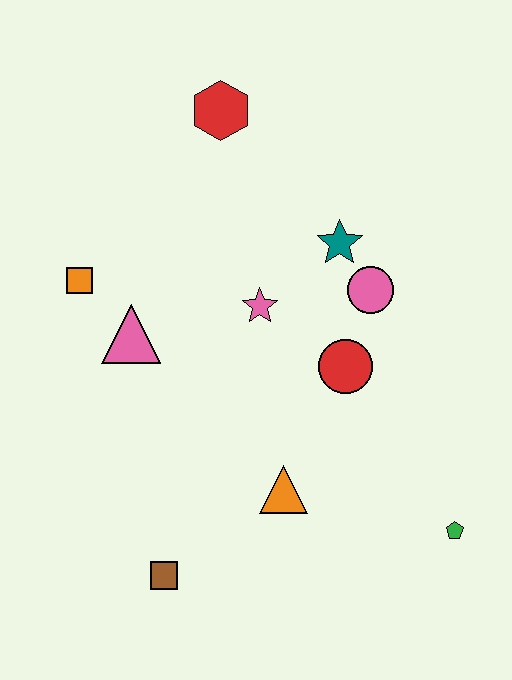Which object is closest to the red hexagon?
The teal star is closest to the red hexagon.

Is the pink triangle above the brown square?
Yes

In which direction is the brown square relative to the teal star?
The brown square is below the teal star.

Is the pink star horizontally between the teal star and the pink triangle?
Yes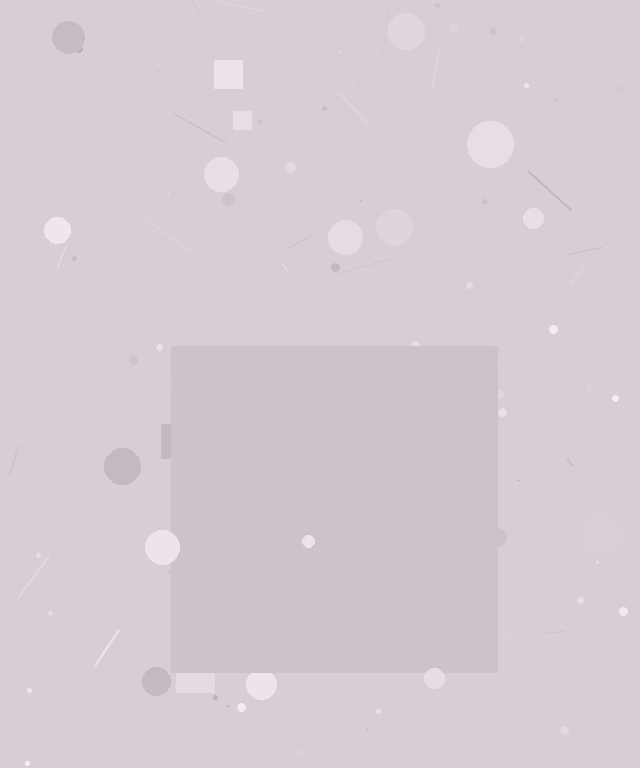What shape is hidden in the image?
A square is hidden in the image.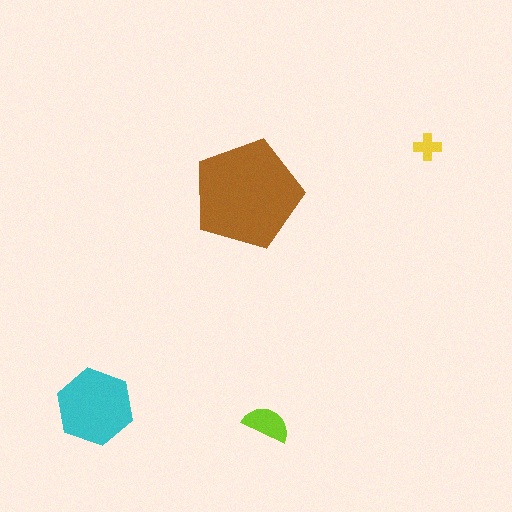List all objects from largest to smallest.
The brown pentagon, the cyan hexagon, the lime semicircle, the yellow cross.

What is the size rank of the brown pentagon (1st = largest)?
1st.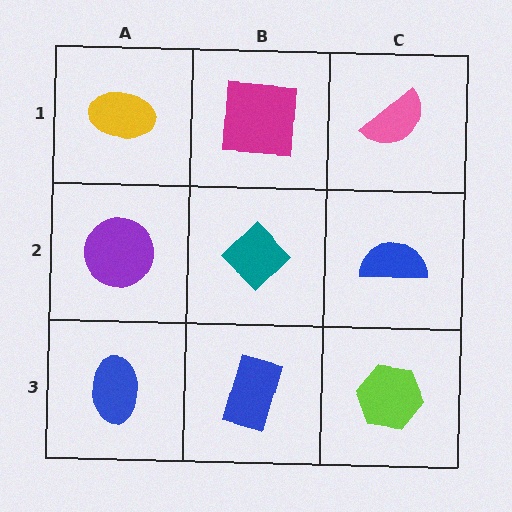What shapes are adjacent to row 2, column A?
A yellow ellipse (row 1, column A), a blue ellipse (row 3, column A), a teal diamond (row 2, column B).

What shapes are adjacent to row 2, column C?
A pink semicircle (row 1, column C), a lime hexagon (row 3, column C), a teal diamond (row 2, column B).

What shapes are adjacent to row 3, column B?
A teal diamond (row 2, column B), a blue ellipse (row 3, column A), a lime hexagon (row 3, column C).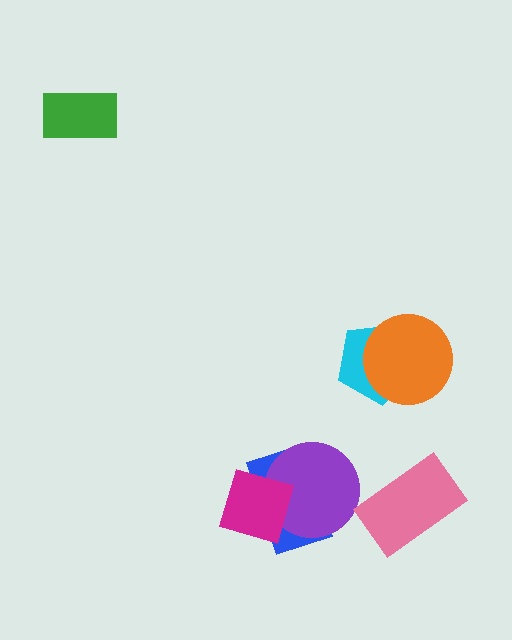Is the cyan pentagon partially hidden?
Yes, it is partially covered by another shape.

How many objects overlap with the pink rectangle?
0 objects overlap with the pink rectangle.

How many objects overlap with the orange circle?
1 object overlaps with the orange circle.